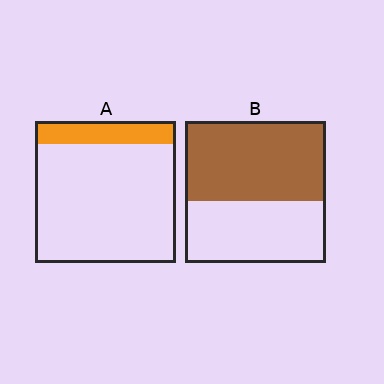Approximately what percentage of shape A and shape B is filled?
A is approximately 15% and B is approximately 55%.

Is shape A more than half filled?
No.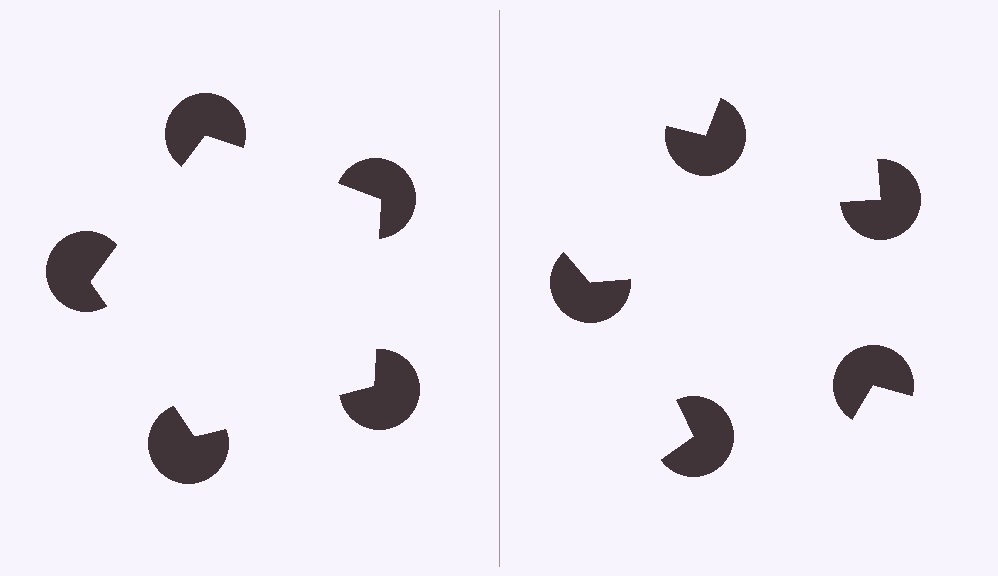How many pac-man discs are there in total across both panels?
10 — 5 on each side.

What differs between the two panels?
The pac-man discs are positioned identically on both sides; only the wedge orientations differ. On the left they align to a pentagon; on the right they are misaligned.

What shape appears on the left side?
An illusory pentagon.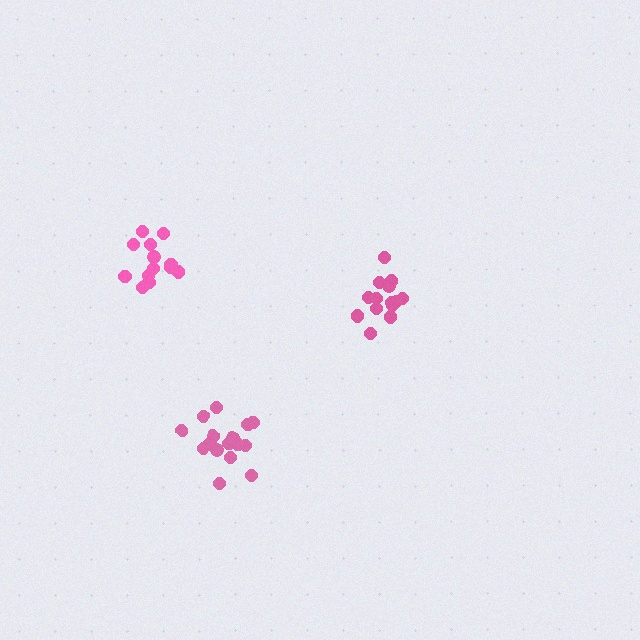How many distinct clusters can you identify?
There are 3 distinct clusters.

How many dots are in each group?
Group 1: 13 dots, Group 2: 14 dots, Group 3: 17 dots (44 total).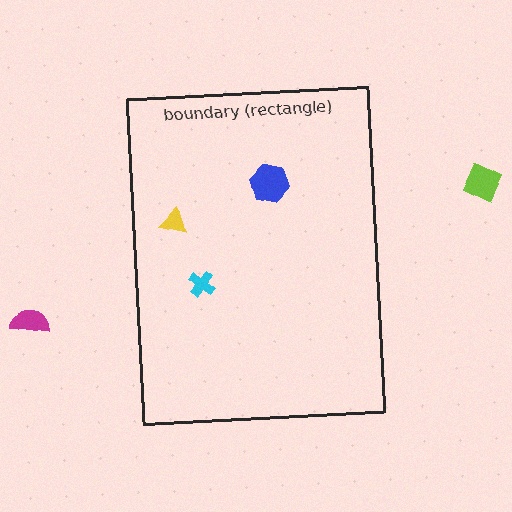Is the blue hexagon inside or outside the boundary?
Inside.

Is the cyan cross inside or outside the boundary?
Inside.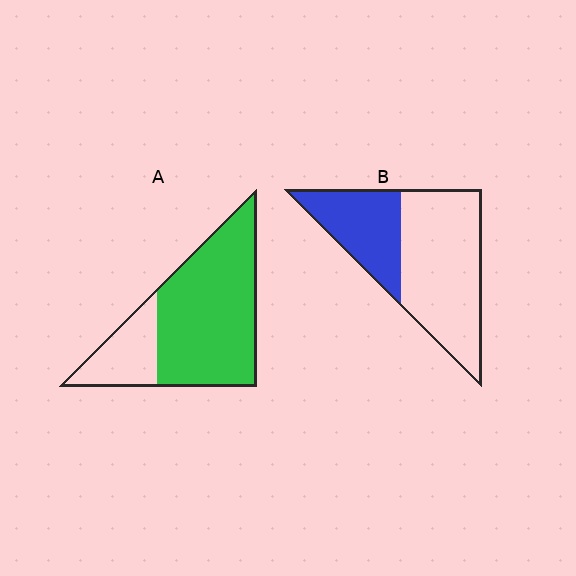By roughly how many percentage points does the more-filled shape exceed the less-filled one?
By roughly 40 percentage points (A over B).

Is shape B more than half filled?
No.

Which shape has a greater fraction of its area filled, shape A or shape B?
Shape A.